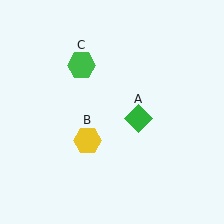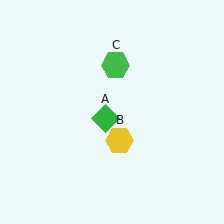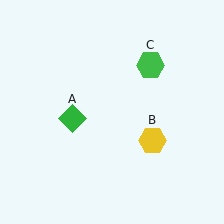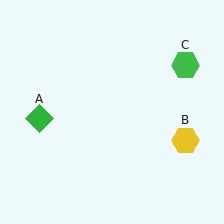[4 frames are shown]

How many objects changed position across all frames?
3 objects changed position: green diamond (object A), yellow hexagon (object B), green hexagon (object C).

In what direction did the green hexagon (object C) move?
The green hexagon (object C) moved right.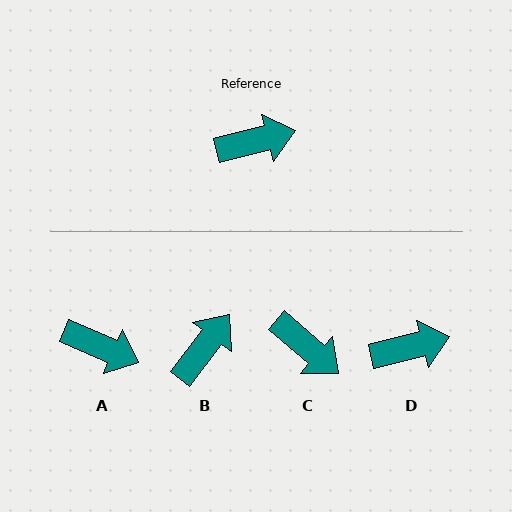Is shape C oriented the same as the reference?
No, it is off by about 55 degrees.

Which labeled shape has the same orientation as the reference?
D.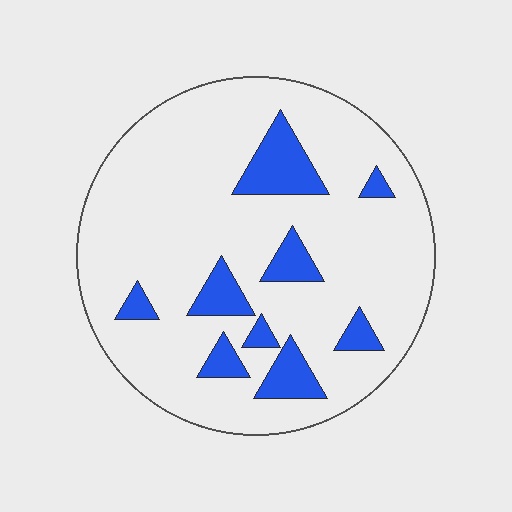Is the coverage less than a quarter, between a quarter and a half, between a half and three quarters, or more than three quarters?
Less than a quarter.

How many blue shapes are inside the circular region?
9.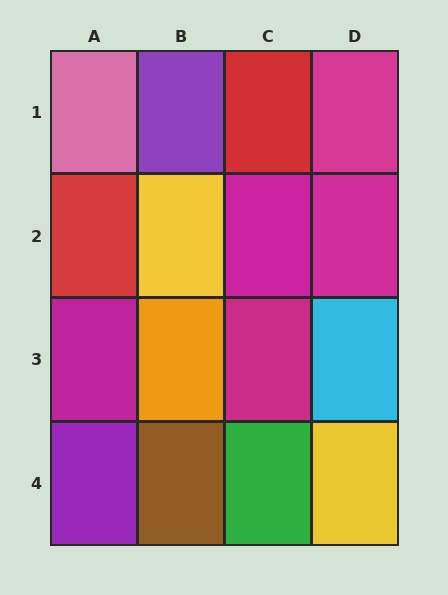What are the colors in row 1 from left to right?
Pink, purple, red, magenta.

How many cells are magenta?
5 cells are magenta.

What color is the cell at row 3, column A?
Magenta.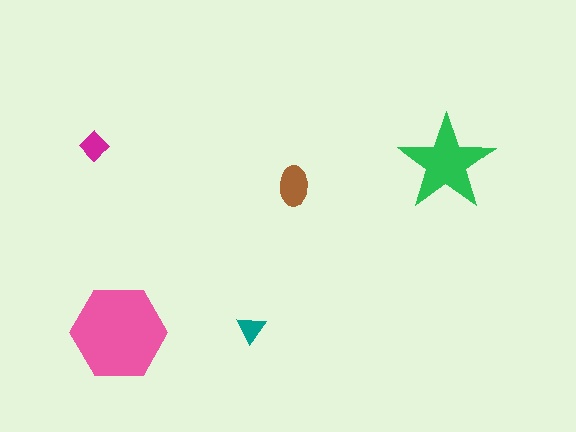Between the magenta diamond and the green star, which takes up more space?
The green star.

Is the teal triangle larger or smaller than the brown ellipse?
Smaller.